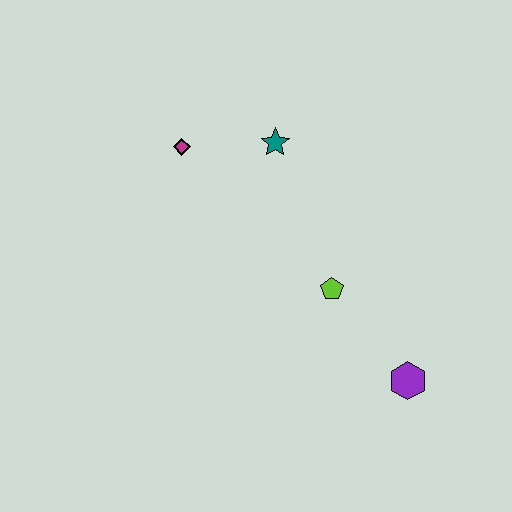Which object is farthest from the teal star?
The purple hexagon is farthest from the teal star.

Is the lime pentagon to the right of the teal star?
Yes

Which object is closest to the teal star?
The magenta diamond is closest to the teal star.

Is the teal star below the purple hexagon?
No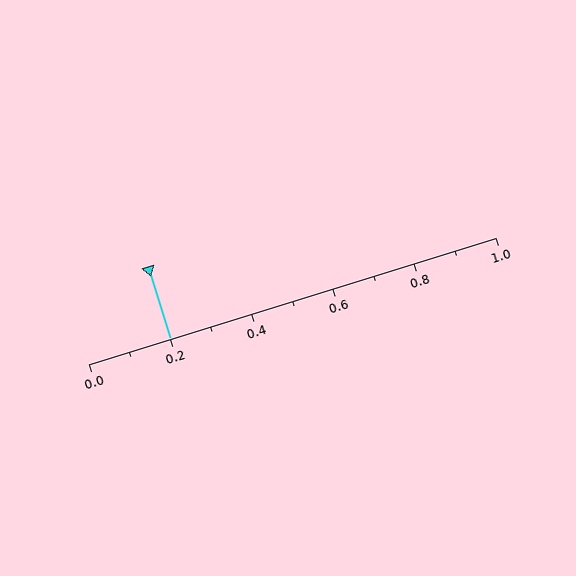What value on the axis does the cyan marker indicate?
The marker indicates approximately 0.2.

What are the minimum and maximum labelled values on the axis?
The axis runs from 0.0 to 1.0.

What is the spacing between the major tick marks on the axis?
The major ticks are spaced 0.2 apart.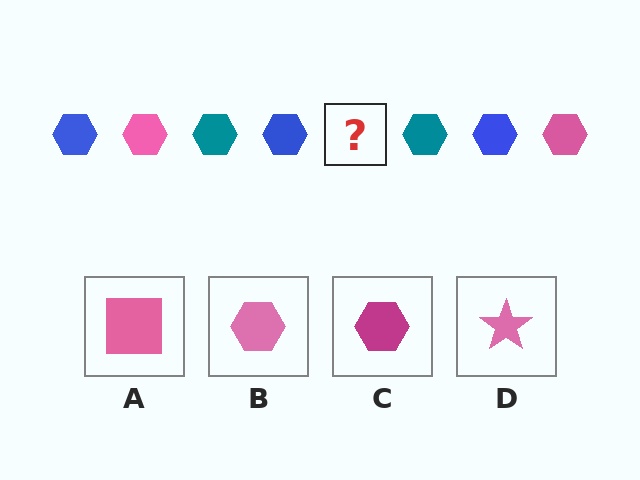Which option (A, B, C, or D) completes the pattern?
B.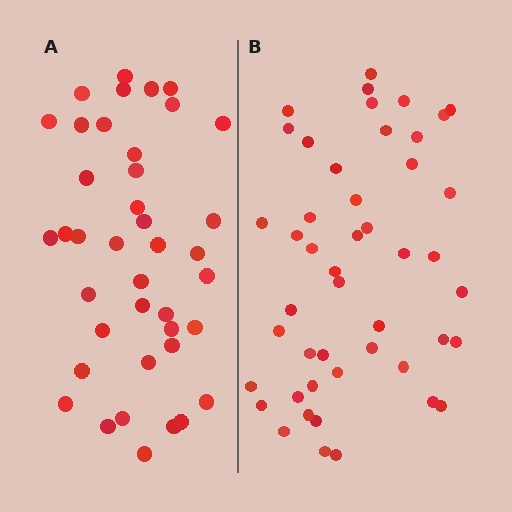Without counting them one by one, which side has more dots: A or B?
Region B (the right region) has more dots.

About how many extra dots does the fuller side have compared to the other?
Region B has roughly 8 or so more dots than region A.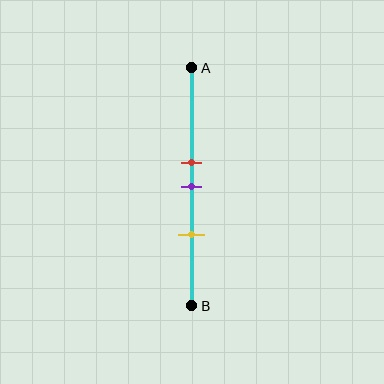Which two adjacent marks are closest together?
The red and purple marks are the closest adjacent pair.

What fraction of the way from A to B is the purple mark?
The purple mark is approximately 50% (0.5) of the way from A to B.